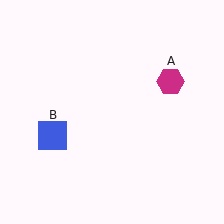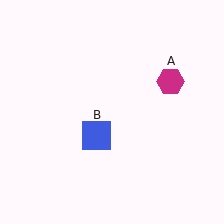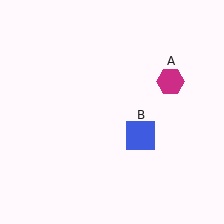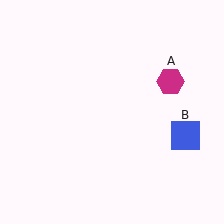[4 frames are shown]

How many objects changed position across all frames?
1 object changed position: blue square (object B).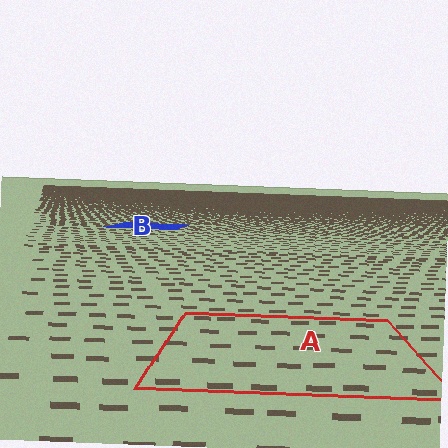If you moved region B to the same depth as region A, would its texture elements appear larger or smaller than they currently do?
They would appear larger. At a closer depth, the same texture elements are projected at a bigger on-screen size.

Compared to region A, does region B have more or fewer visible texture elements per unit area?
Region B has more texture elements per unit area — they are packed more densely because it is farther away.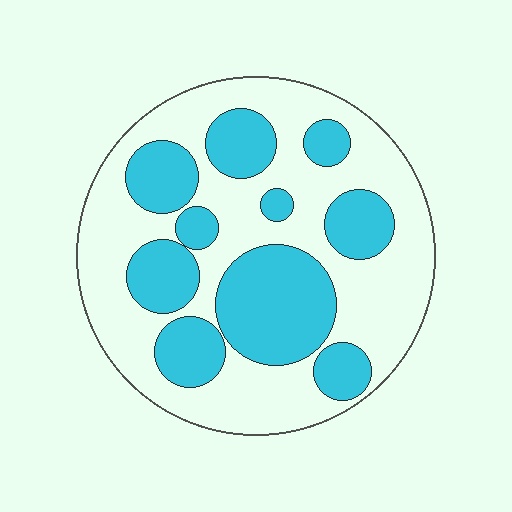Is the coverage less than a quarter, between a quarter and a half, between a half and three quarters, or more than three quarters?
Between a quarter and a half.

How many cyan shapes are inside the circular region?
10.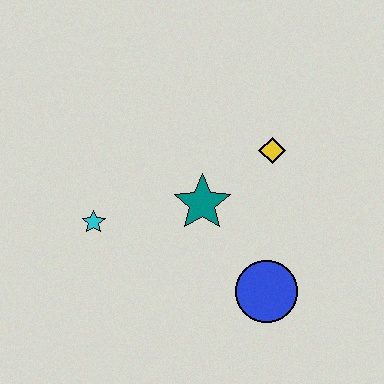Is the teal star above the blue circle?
Yes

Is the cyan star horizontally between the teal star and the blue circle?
No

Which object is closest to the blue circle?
The teal star is closest to the blue circle.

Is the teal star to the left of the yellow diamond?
Yes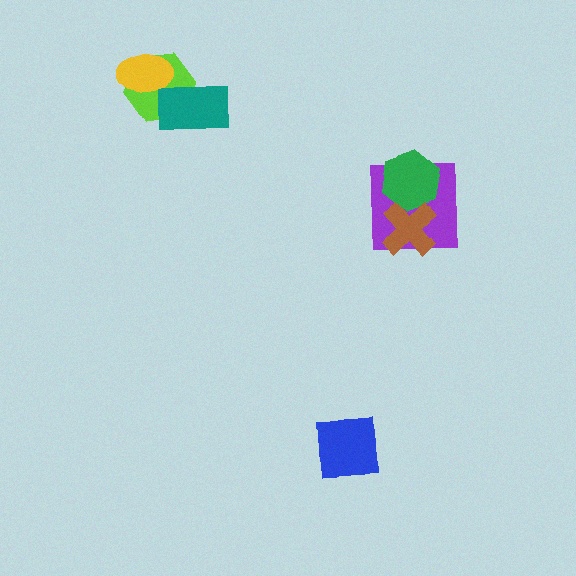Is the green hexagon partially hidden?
Yes, it is partially covered by another shape.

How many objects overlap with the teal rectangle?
1 object overlaps with the teal rectangle.